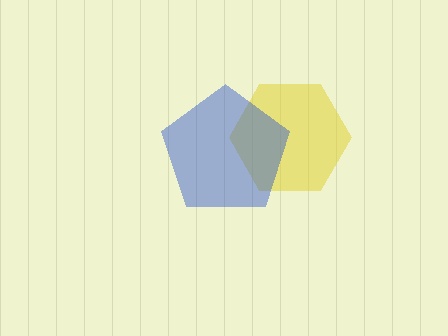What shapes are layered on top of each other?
The layered shapes are: a yellow hexagon, a blue pentagon.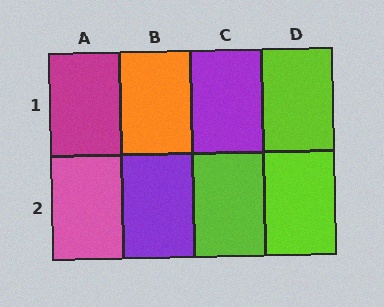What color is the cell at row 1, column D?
Lime.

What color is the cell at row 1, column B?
Orange.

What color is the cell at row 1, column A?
Magenta.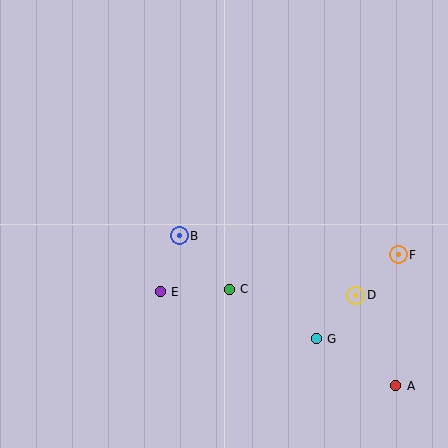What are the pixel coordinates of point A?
Point A is at (396, 386).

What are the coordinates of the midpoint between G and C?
The midpoint between G and C is at (273, 314).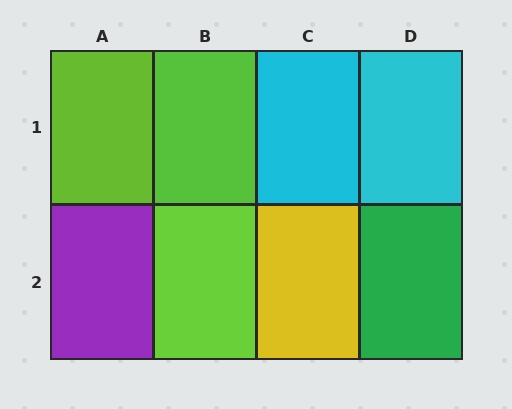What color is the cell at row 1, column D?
Cyan.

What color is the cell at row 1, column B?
Lime.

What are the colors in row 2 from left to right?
Purple, lime, yellow, green.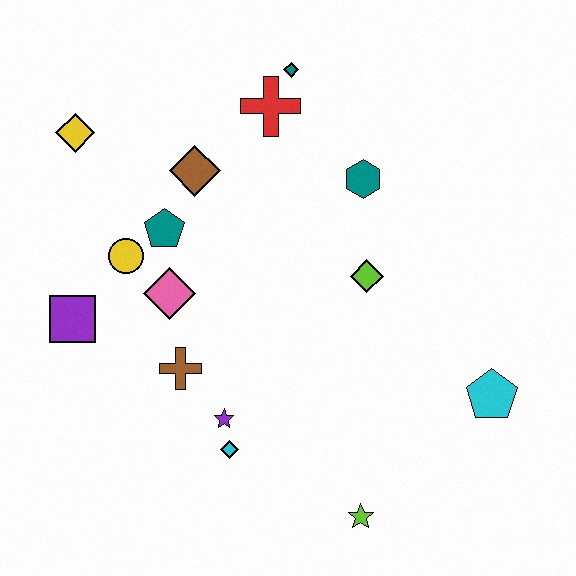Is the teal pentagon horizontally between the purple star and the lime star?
No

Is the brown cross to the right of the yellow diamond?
Yes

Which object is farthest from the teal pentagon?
The cyan pentagon is farthest from the teal pentagon.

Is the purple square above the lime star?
Yes